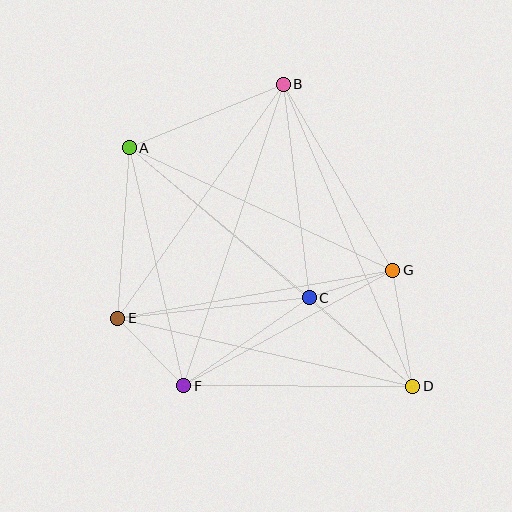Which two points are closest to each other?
Points C and G are closest to each other.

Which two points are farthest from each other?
Points A and D are farthest from each other.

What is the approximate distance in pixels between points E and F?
The distance between E and F is approximately 94 pixels.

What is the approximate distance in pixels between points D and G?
The distance between D and G is approximately 117 pixels.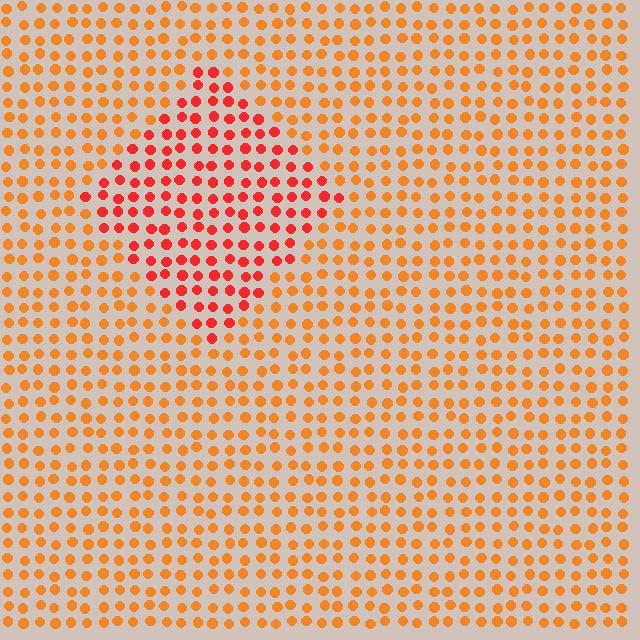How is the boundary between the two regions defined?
The boundary is defined purely by a slight shift in hue (about 29 degrees). Spacing, size, and orientation are identical on both sides.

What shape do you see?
I see a diamond.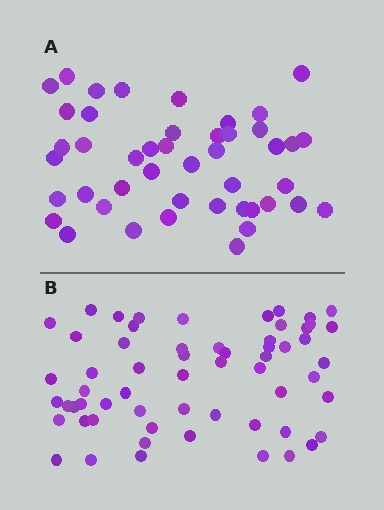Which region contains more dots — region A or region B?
Region B (the bottom region) has more dots.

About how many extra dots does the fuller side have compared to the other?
Region B has approximately 15 more dots than region A.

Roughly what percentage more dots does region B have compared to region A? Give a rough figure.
About 35% more.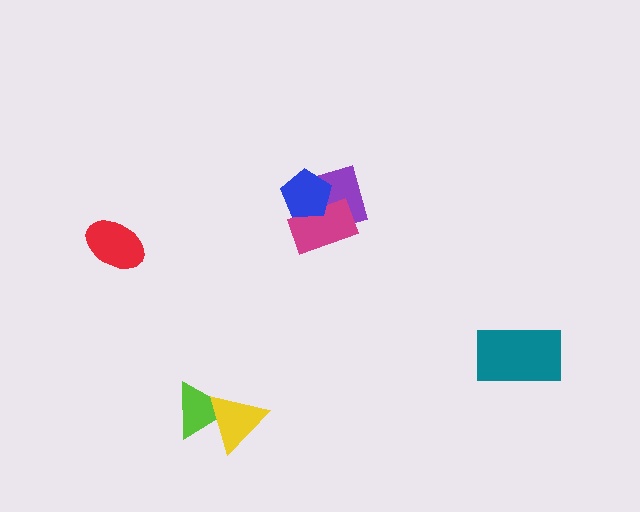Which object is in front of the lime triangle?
The yellow triangle is in front of the lime triangle.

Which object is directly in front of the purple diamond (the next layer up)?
The magenta rectangle is directly in front of the purple diamond.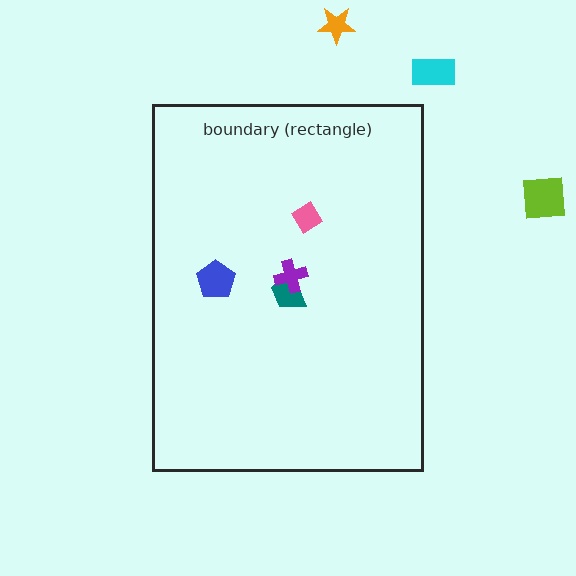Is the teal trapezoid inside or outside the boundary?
Inside.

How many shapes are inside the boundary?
4 inside, 3 outside.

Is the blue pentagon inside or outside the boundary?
Inside.